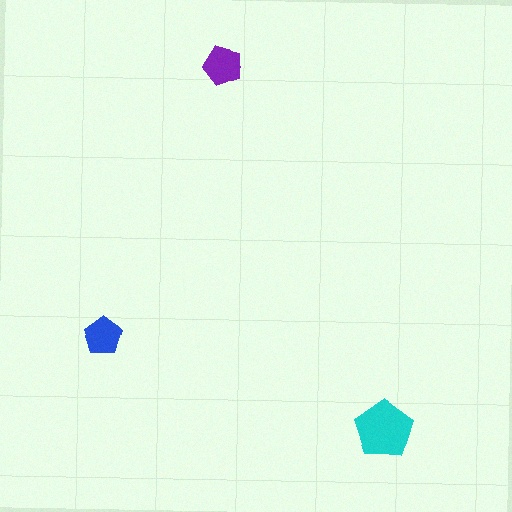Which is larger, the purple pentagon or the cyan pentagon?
The cyan one.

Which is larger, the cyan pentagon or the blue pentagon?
The cyan one.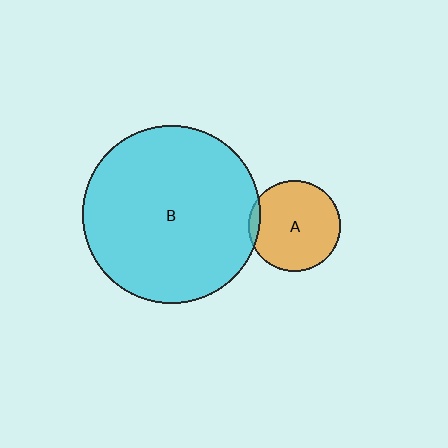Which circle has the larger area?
Circle B (cyan).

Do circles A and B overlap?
Yes.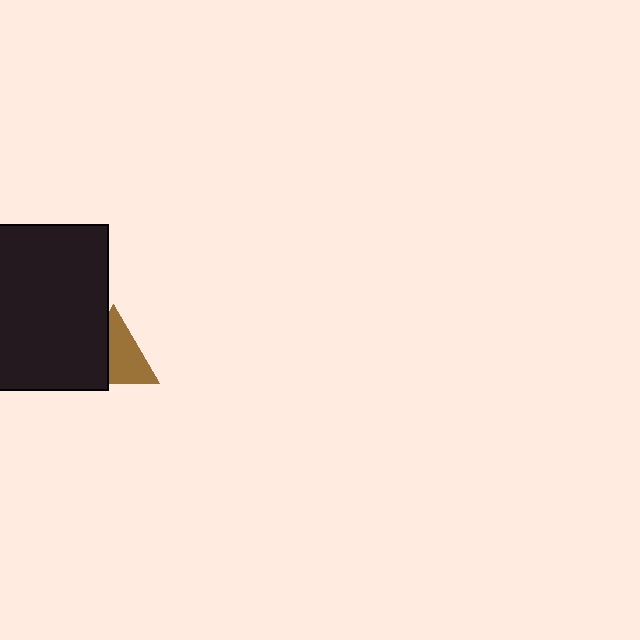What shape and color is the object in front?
The object in front is a black rectangle.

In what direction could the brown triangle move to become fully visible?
The brown triangle could move right. That would shift it out from behind the black rectangle entirely.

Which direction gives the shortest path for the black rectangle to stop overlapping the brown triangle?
Moving left gives the shortest separation.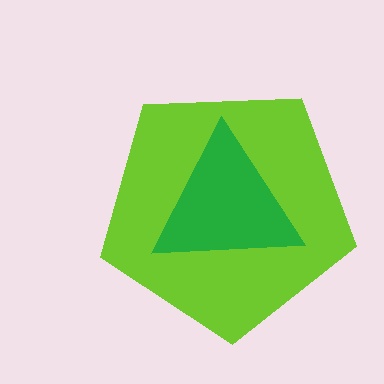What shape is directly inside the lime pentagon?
The green triangle.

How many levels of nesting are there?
2.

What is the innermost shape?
The green triangle.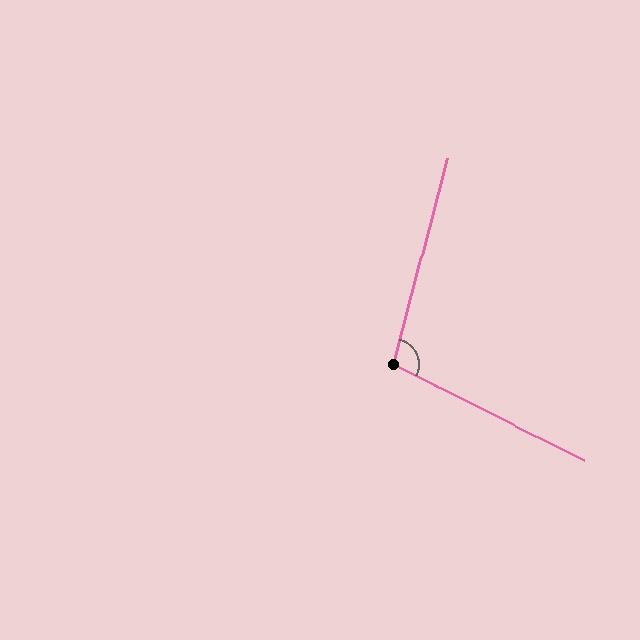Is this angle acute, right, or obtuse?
It is obtuse.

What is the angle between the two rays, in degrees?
Approximately 102 degrees.